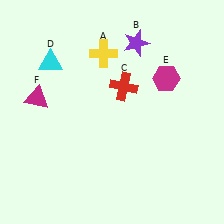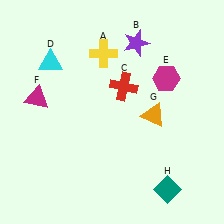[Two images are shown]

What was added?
An orange triangle (G), a teal diamond (H) were added in Image 2.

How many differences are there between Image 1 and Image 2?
There are 2 differences between the two images.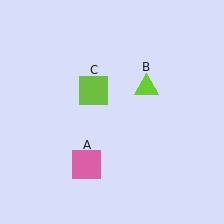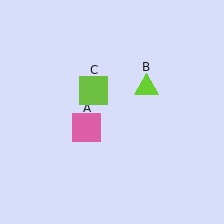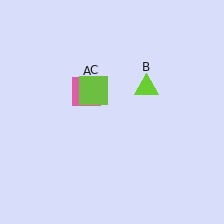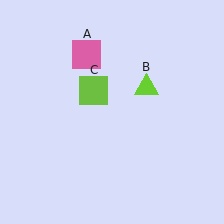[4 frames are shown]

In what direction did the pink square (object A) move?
The pink square (object A) moved up.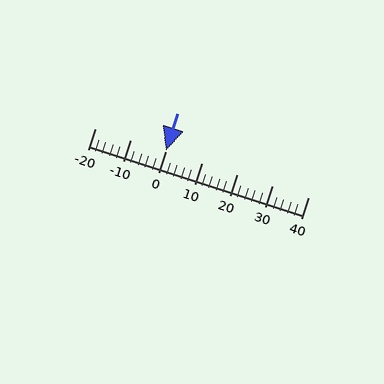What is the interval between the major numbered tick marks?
The major tick marks are spaced 10 units apart.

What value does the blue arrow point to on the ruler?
The blue arrow points to approximately 0.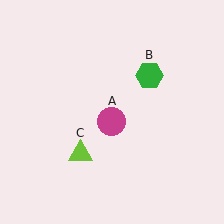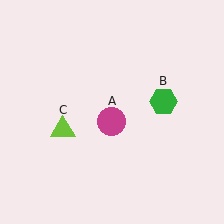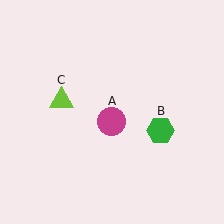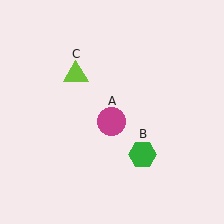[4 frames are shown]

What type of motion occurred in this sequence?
The green hexagon (object B), lime triangle (object C) rotated clockwise around the center of the scene.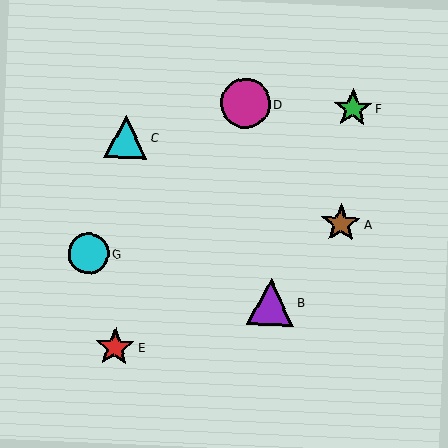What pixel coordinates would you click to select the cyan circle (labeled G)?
Click at (88, 254) to select the cyan circle G.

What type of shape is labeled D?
Shape D is a magenta circle.